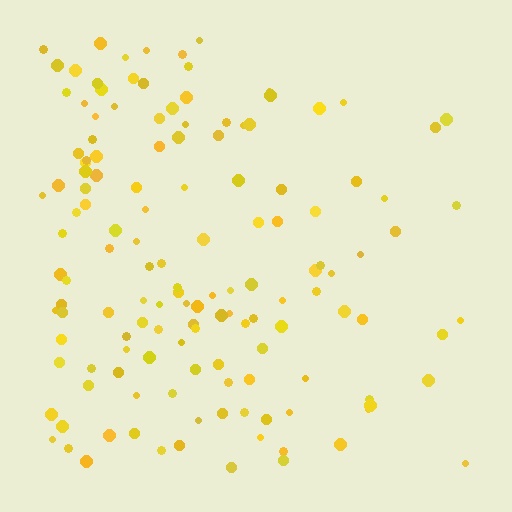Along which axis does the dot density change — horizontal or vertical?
Horizontal.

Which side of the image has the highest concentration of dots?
The left.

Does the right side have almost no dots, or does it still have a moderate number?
Still a moderate number, just noticeably fewer than the left.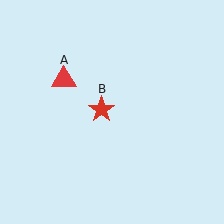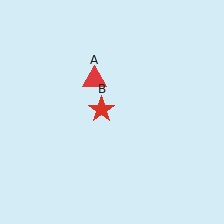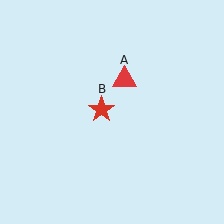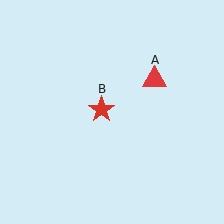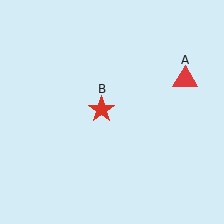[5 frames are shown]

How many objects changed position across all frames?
1 object changed position: red triangle (object A).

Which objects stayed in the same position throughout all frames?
Red star (object B) remained stationary.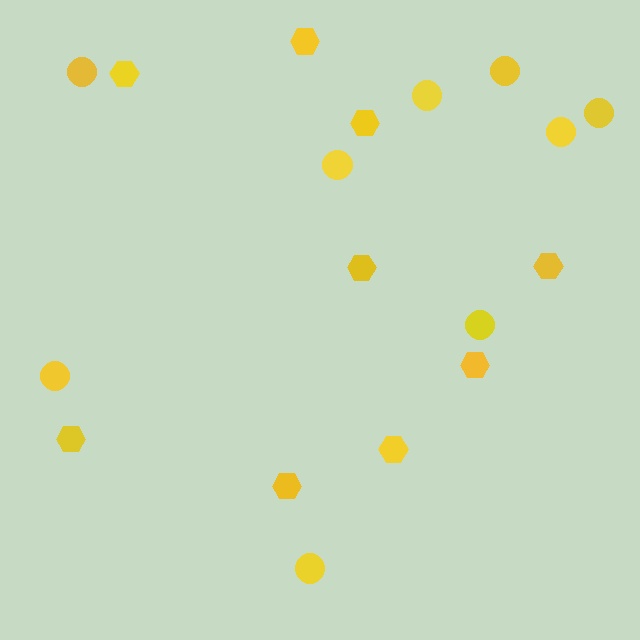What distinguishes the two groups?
There are 2 groups: one group of hexagons (9) and one group of circles (9).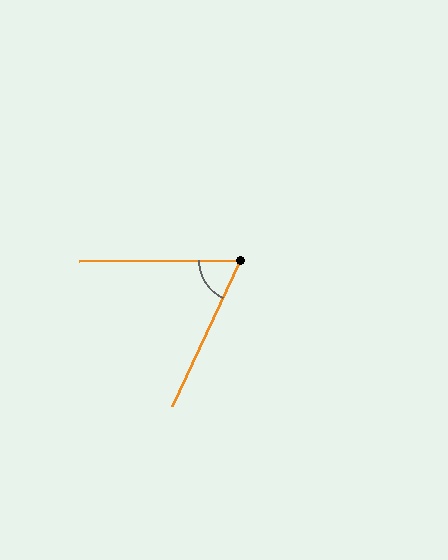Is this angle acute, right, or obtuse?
It is acute.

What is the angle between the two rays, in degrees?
Approximately 65 degrees.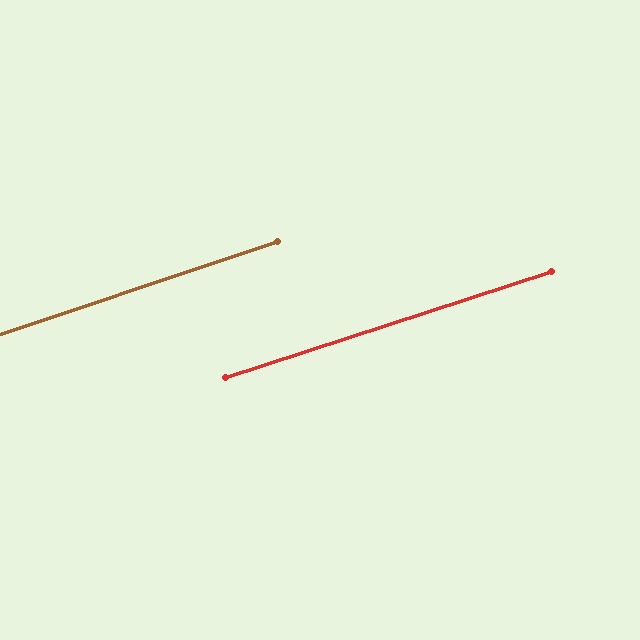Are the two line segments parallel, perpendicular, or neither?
Parallel — their directions differ by only 0.4°.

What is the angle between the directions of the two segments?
Approximately 0 degrees.